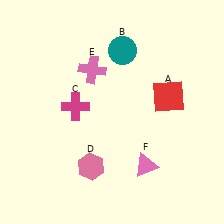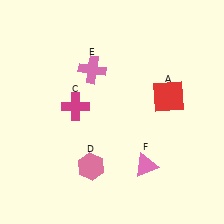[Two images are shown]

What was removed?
The teal circle (B) was removed in Image 2.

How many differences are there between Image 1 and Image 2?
There is 1 difference between the two images.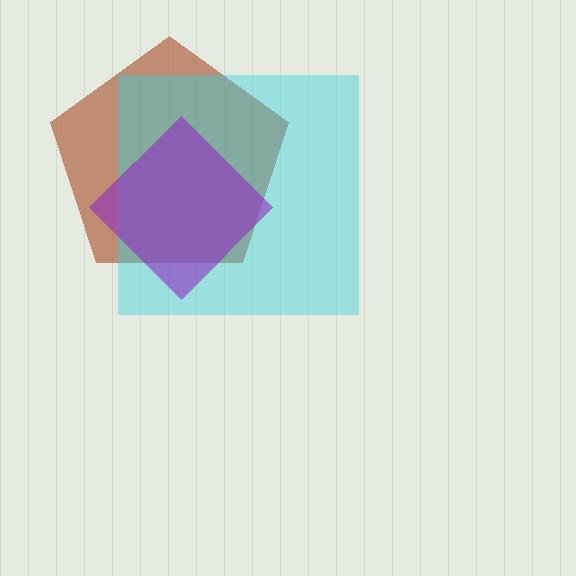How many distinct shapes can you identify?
There are 3 distinct shapes: a brown pentagon, a cyan square, a purple diamond.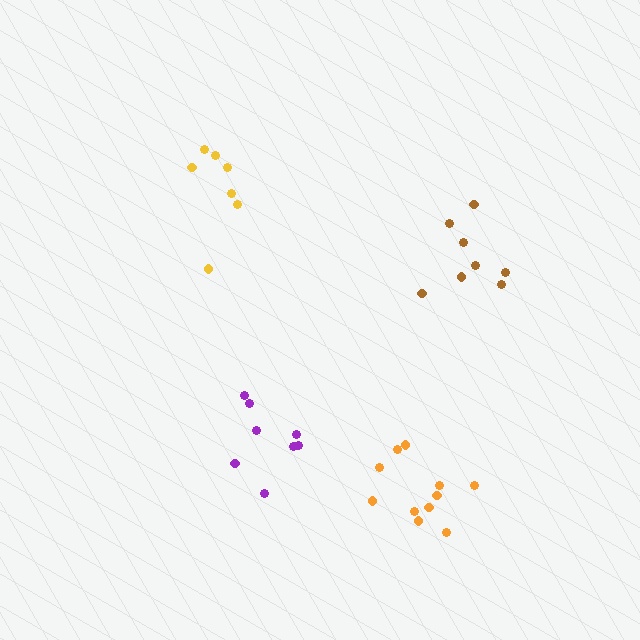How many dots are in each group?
Group 1: 7 dots, Group 2: 8 dots, Group 3: 11 dots, Group 4: 8 dots (34 total).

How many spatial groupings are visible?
There are 4 spatial groupings.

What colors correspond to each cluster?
The clusters are colored: yellow, brown, orange, purple.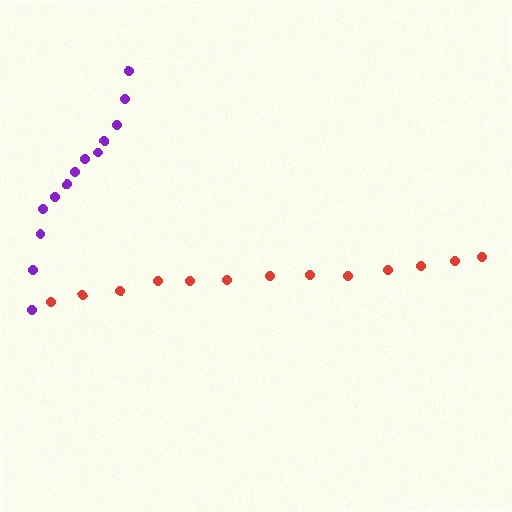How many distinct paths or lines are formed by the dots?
There are 2 distinct paths.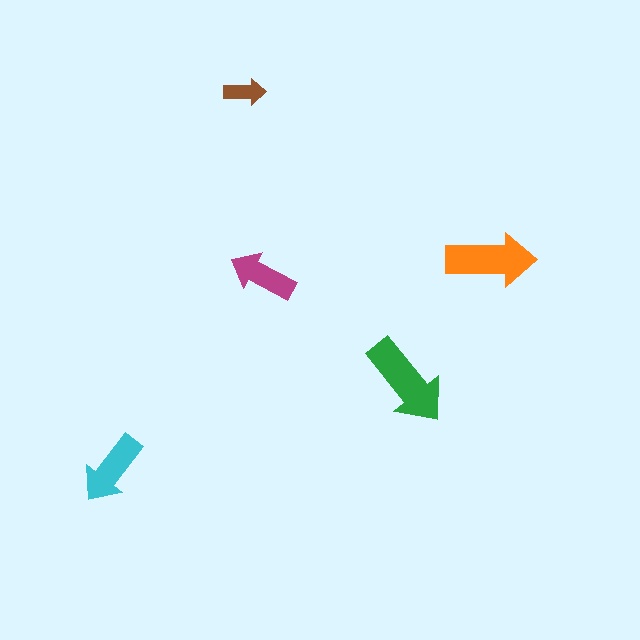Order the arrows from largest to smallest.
the green one, the orange one, the cyan one, the magenta one, the brown one.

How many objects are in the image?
There are 5 objects in the image.